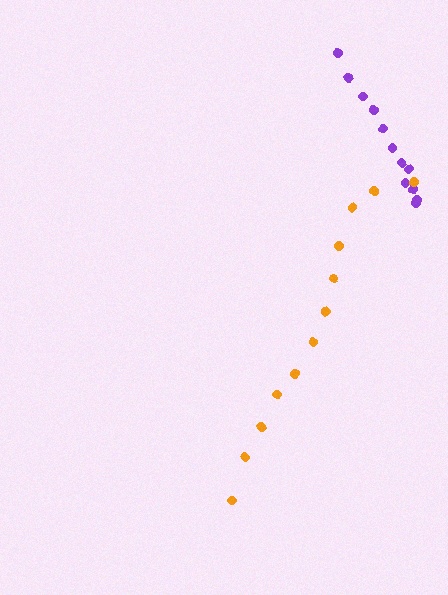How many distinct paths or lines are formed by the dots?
There are 2 distinct paths.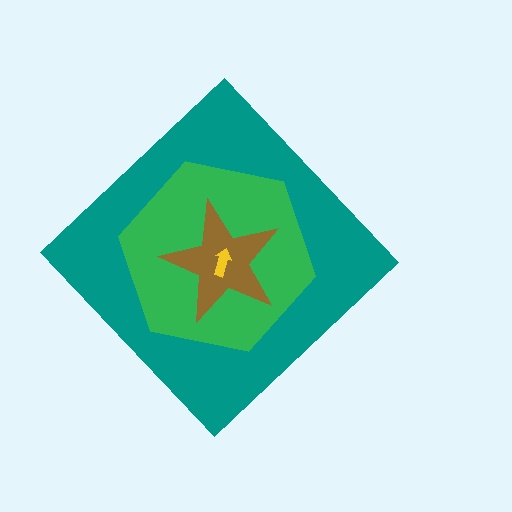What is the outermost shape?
The teal diamond.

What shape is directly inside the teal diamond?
The green hexagon.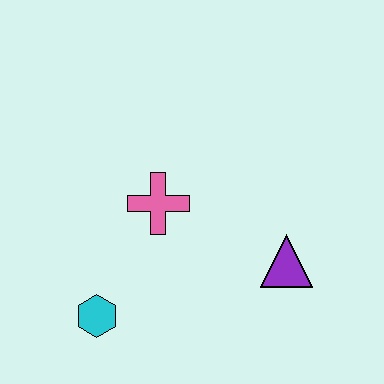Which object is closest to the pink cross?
The cyan hexagon is closest to the pink cross.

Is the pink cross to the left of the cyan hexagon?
No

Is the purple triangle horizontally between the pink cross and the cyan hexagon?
No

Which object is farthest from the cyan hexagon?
The purple triangle is farthest from the cyan hexagon.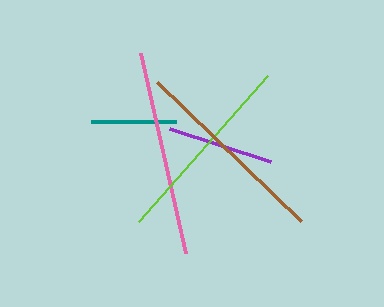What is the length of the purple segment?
The purple segment is approximately 106 pixels long.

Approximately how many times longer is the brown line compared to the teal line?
The brown line is approximately 2.4 times the length of the teal line.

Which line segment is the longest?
The pink line is the longest at approximately 205 pixels.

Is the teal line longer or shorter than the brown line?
The brown line is longer than the teal line.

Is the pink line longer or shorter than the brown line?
The pink line is longer than the brown line.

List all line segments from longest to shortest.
From longest to shortest: pink, brown, lime, purple, teal.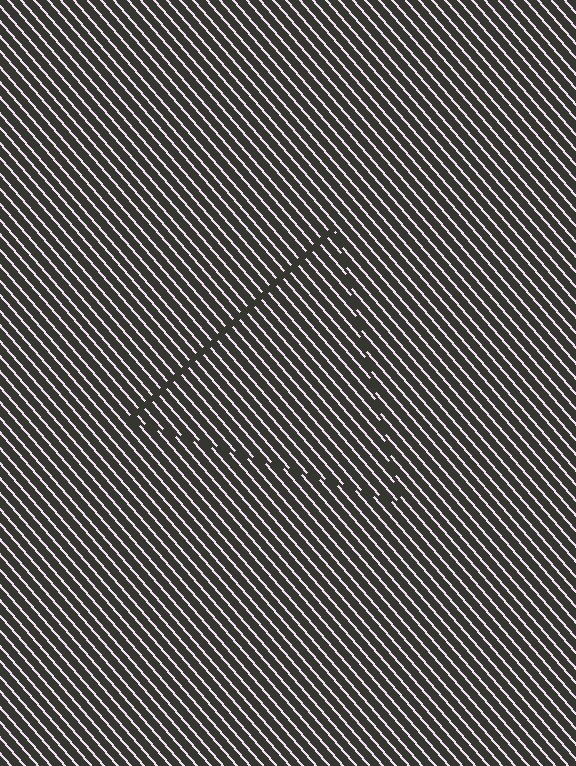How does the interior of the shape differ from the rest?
The interior of the shape contains the same grating, shifted by half a period — the contour is defined by the phase discontinuity where line-ends from the inner and outer gratings abut.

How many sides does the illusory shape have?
3 sides — the line-ends trace a triangle.